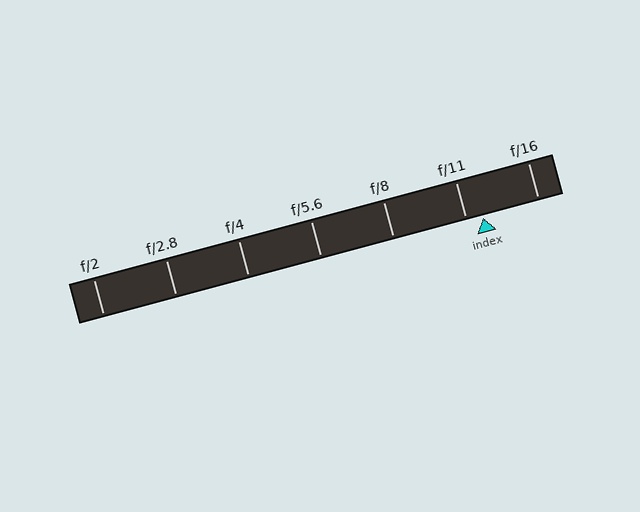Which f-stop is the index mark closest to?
The index mark is closest to f/11.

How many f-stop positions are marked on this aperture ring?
There are 7 f-stop positions marked.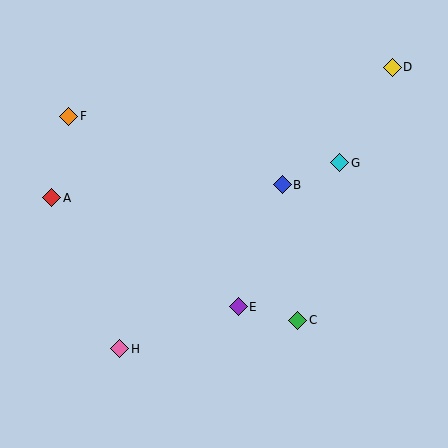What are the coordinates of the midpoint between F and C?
The midpoint between F and C is at (183, 218).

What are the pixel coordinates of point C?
Point C is at (298, 320).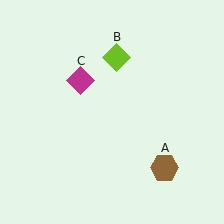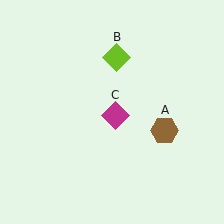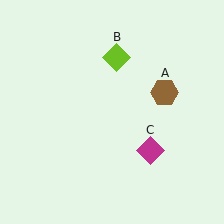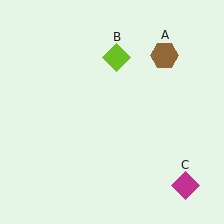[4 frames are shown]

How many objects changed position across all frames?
2 objects changed position: brown hexagon (object A), magenta diamond (object C).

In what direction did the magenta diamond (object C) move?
The magenta diamond (object C) moved down and to the right.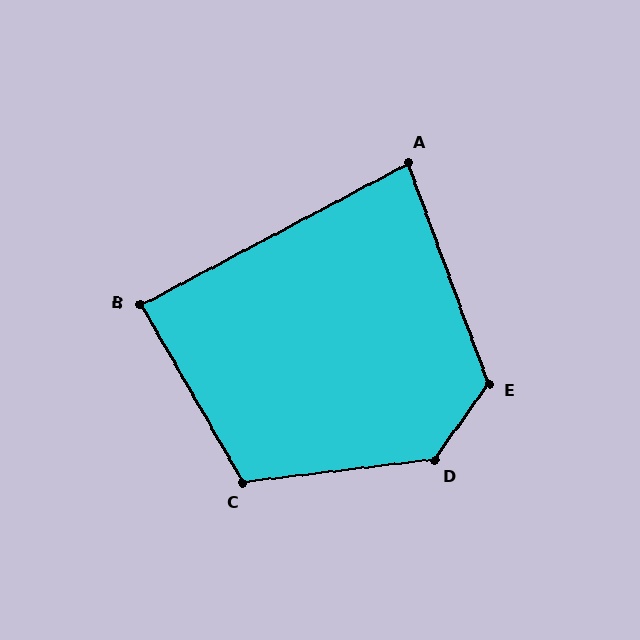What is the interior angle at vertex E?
Approximately 124 degrees (obtuse).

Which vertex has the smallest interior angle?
A, at approximately 82 degrees.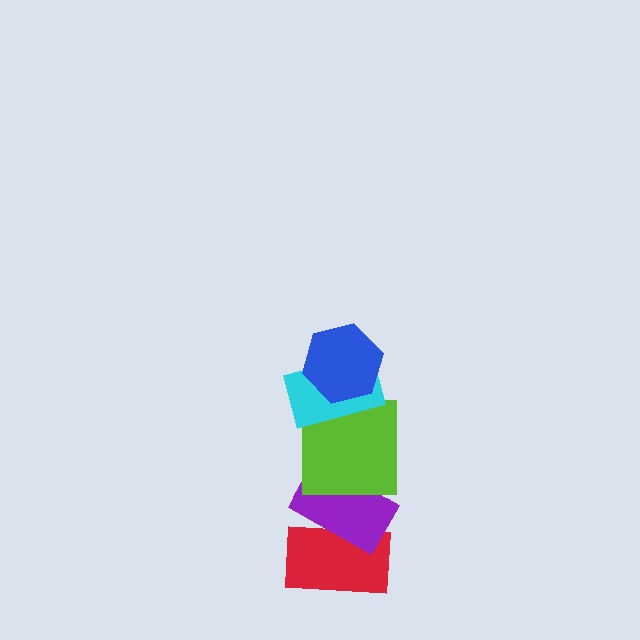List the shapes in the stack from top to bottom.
From top to bottom: the blue hexagon, the cyan rectangle, the lime square, the purple rectangle, the red rectangle.